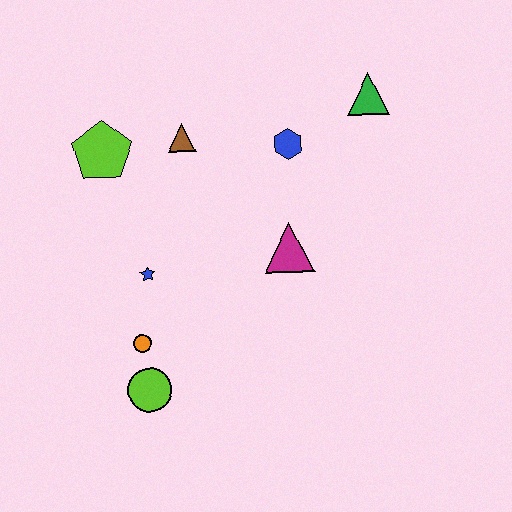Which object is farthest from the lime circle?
The green triangle is farthest from the lime circle.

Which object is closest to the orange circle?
The lime circle is closest to the orange circle.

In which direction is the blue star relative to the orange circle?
The blue star is above the orange circle.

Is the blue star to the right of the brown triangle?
No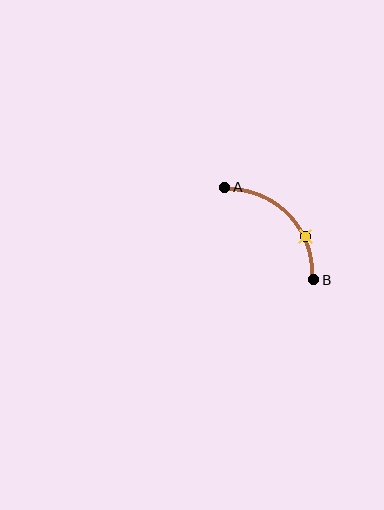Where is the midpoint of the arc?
The arc midpoint is the point on the curve farthest from the straight line joining A and B. It sits above and to the right of that line.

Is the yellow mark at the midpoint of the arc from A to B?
No. The yellow mark lies on the arc but is closer to endpoint B. The arc midpoint would be at the point on the curve equidistant along the arc from both A and B.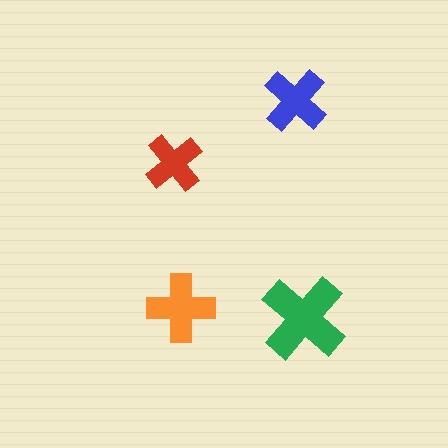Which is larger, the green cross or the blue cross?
The green one.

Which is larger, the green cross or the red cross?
The green one.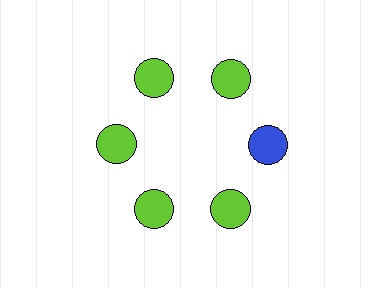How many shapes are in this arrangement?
There are 6 shapes arranged in a ring pattern.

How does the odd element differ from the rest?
It has a different color: blue instead of lime.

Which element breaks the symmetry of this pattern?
The blue circle at roughly the 3 o'clock position breaks the symmetry. All other shapes are lime circles.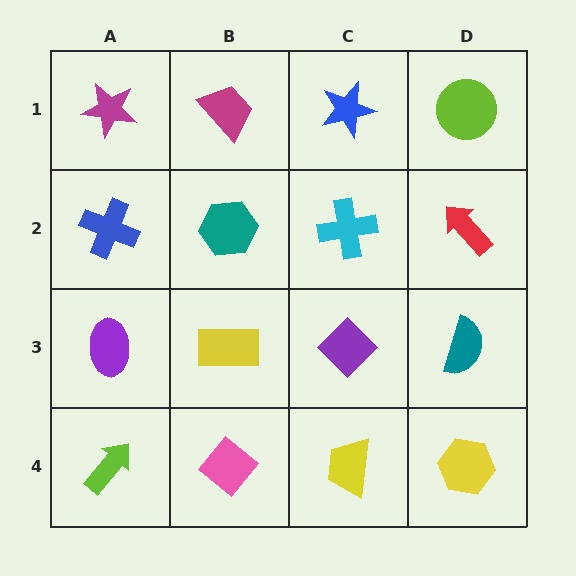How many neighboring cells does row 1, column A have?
2.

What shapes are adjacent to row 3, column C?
A cyan cross (row 2, column C), a yellow trapezoid (row 4, column C), a yellow rectangle (row 3, column B), a teal semicircle (row 3, column D).